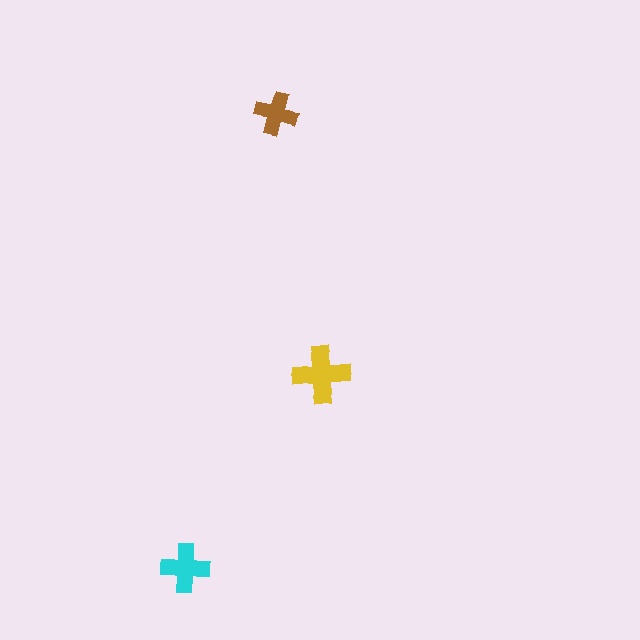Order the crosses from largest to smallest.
the yellow one, the cyan one, the brown one.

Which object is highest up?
The brown cross is topmost.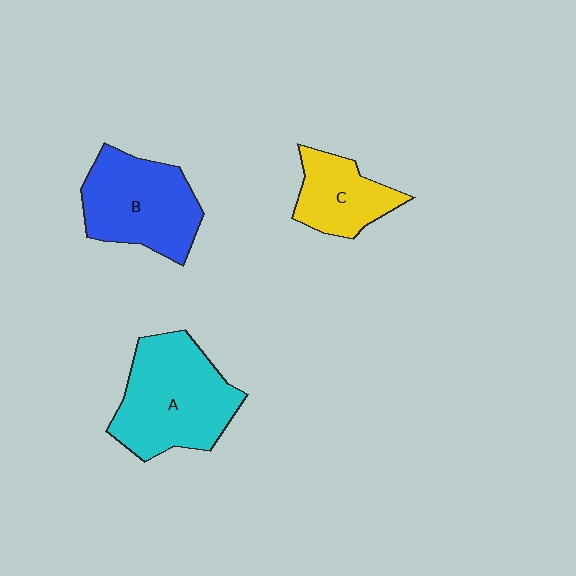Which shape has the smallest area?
Shape C (yellow).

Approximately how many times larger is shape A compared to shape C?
Approximately 1.8 times.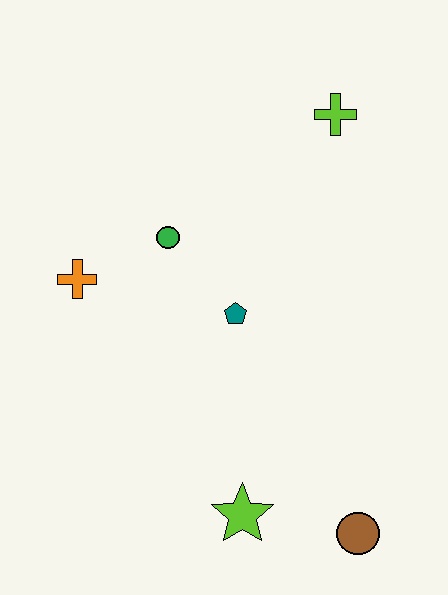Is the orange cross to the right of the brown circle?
No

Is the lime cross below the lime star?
No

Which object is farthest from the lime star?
The lime cross is farthest from the lime star.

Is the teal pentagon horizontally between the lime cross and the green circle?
Yes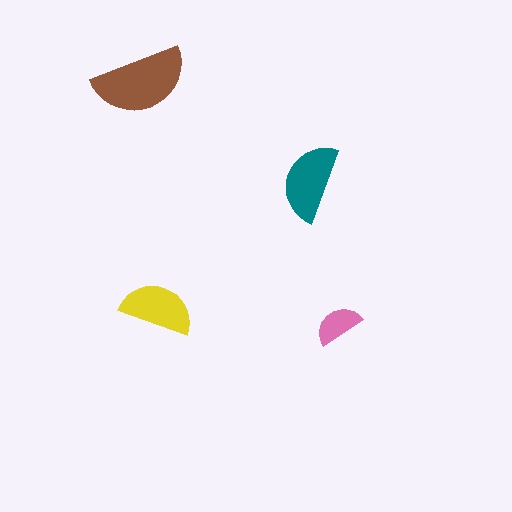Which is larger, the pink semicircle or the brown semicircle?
The brown one.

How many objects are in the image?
There are 4 objects in the image.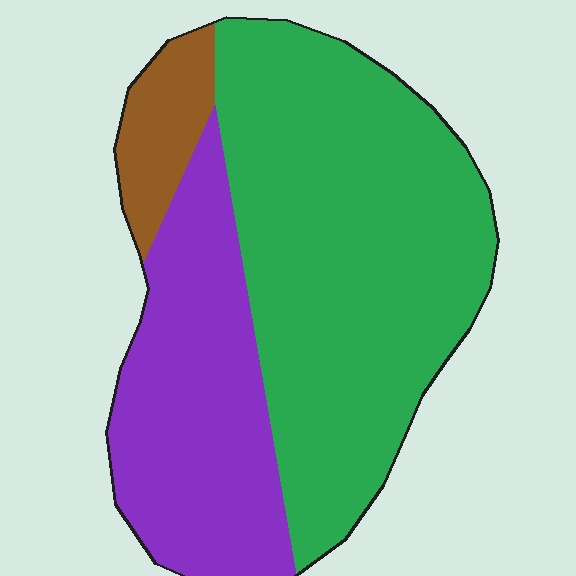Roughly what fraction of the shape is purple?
Purple takes up about one third (1/3) of the shape.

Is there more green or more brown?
Green.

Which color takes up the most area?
Green, at roughly 60%.